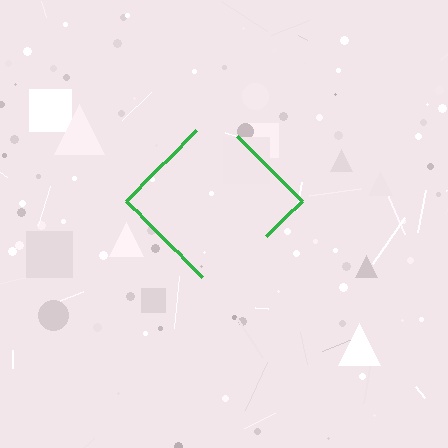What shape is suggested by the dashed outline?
The dashed outline suggests a diamond.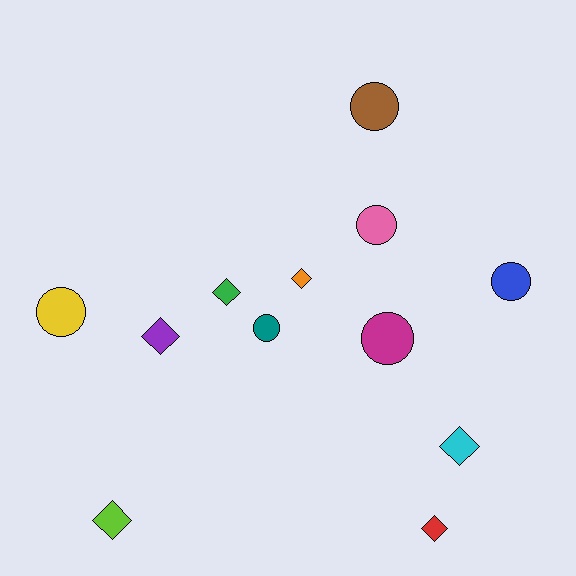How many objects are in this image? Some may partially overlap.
There are 12 objects.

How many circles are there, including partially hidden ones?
There are 6 circles.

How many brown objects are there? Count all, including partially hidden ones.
There is 1 brown object.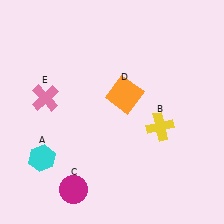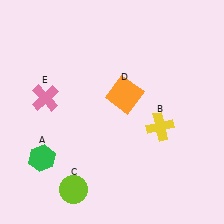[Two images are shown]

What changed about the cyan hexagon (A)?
In Image 1, A is cyan. In Image 2, it changed to green.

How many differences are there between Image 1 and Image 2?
There are 2 differences between the two images.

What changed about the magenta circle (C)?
In Image 1, C is magenta. In Image 2, it changed to lime.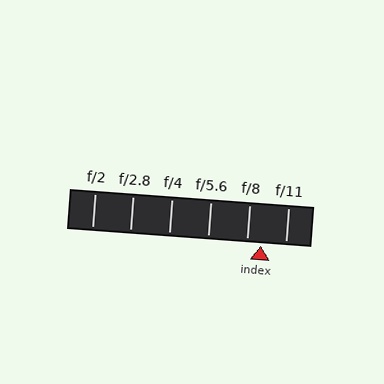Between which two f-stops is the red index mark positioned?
The index mark is between f/8 and f/11.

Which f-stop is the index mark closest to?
The index mark is closest to f/8.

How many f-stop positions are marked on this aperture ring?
There are 6 f-stop positions marked.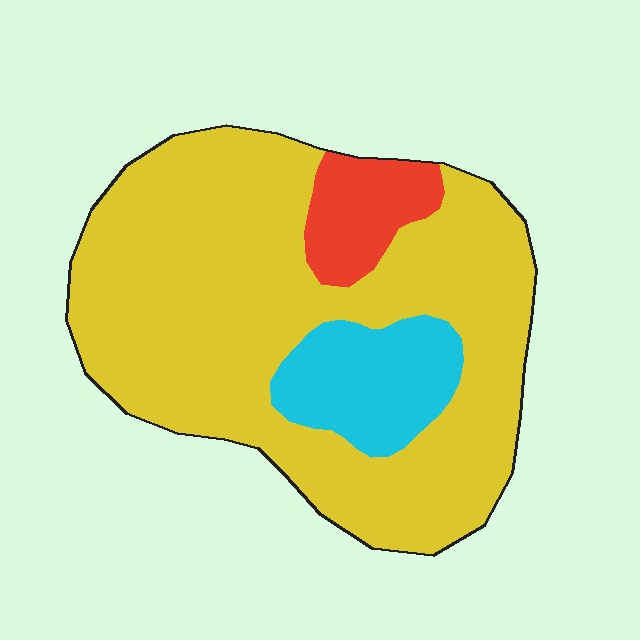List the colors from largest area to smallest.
From largest to smallest: yellow, cyan, red.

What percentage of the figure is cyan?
Cyan takes up about one eighth (1/8) of the figure.